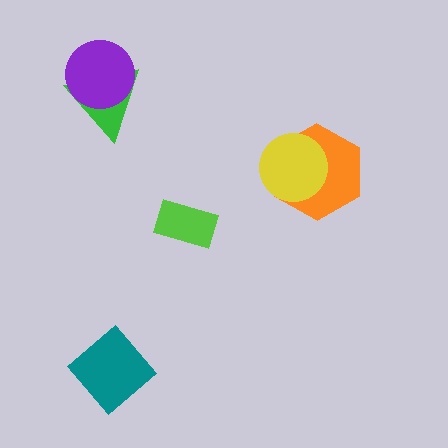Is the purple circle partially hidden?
No, no other shape covers it.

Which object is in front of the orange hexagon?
The yellow circle is in front of the orange hexagon.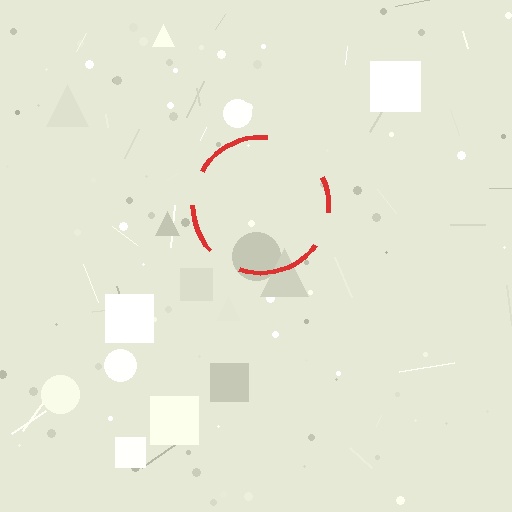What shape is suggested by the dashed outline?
The dashed outline suggests a circle.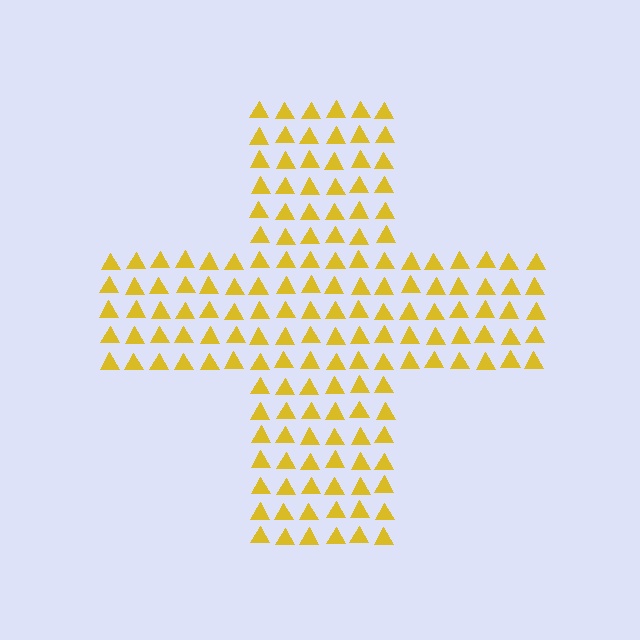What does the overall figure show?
The overall figure shows a cross.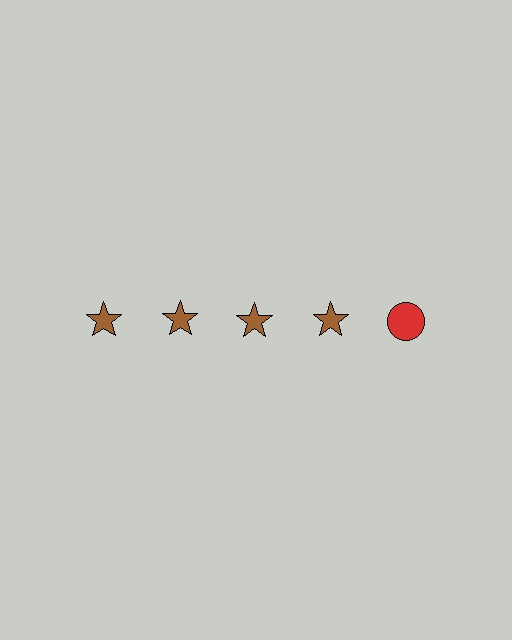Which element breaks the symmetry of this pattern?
The red circle in the top row, rightmost column breaks the symmetry. All other shapes are brown stars.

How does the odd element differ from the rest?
It differs in both color (red instead of brown) and shape (circle instead of star).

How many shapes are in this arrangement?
There are 5 shapes arranged in a grid pattern.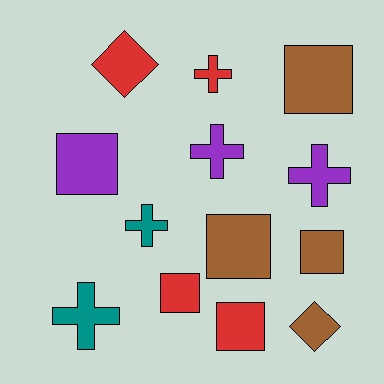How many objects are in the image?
There are 13 objects.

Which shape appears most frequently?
Square, with 6 objects.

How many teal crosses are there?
There are 2 teal crosses.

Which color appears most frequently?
Brown, with 4 objects.